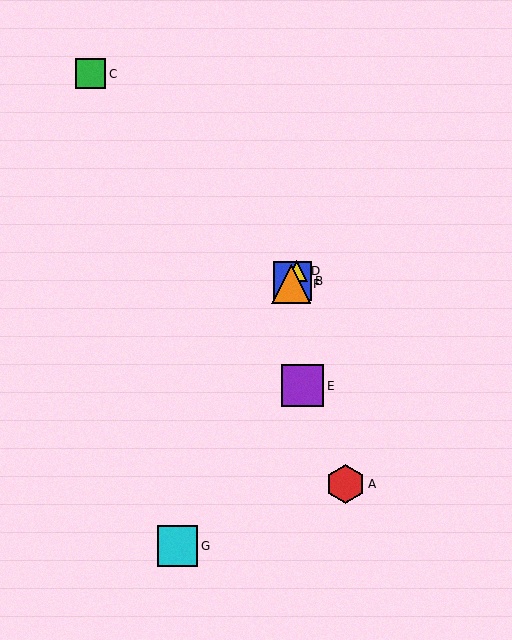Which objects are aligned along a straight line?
Objects B, D, F, G are aligned along a straight line.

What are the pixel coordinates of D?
Object D is at (297, 271).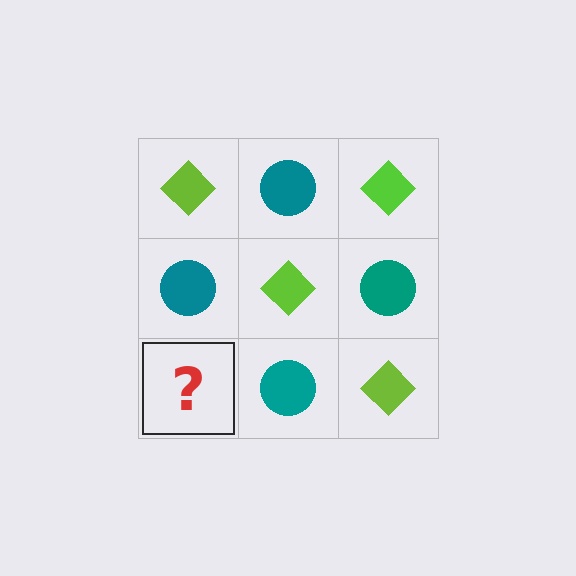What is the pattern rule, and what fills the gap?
The rule is that it alternates lime diamond and teal circle in a checkerboard pattern. The gap should be filled with a lime diamond.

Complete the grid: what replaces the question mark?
The question mark should be replaced with a lime diamond.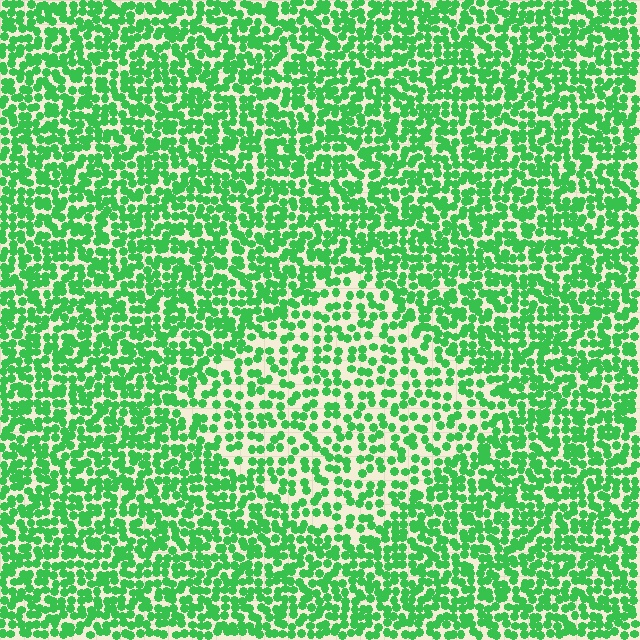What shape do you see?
I see a diamond.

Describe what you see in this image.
The image contains small green elements arranged at two different densities. A diamond-shaped region is visible where the elements are less densely packed than the surrounding area.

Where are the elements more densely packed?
The elements are more densely packed outside the diamond boundary.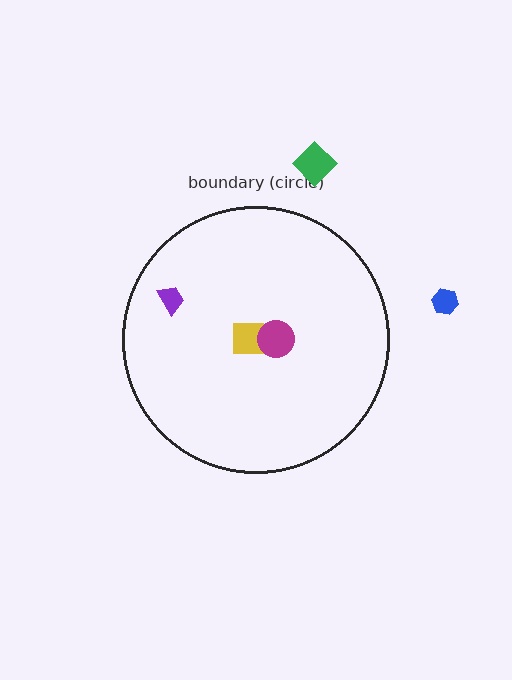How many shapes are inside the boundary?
3 inside, 2 outside.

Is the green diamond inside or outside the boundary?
Outside.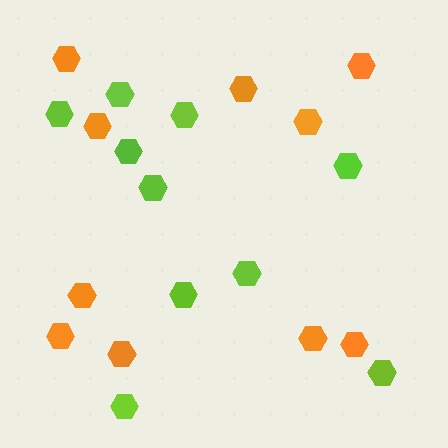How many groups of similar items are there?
There are 2 groups: one group of lime hexagons (10) and one group of orange hexagons (10).